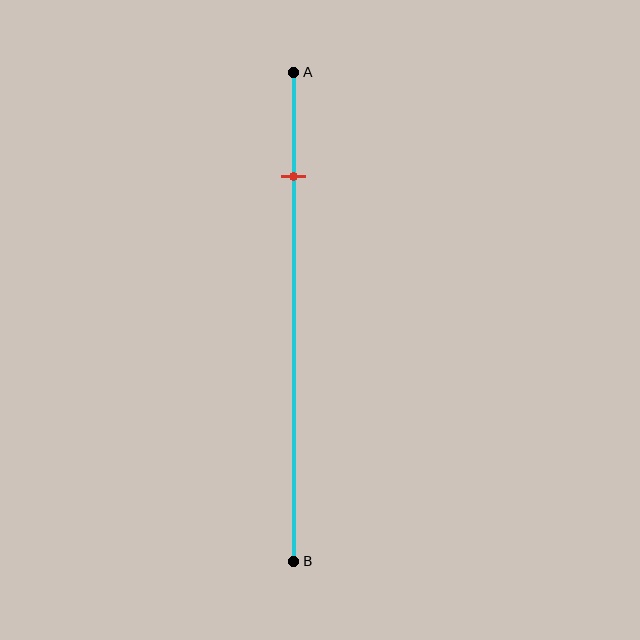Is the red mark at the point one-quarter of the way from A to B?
No, the mark is at about 20% from A, not at the 25% one-quarter point.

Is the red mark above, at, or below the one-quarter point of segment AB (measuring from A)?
The red mark is above the one-quarter point of segment AB.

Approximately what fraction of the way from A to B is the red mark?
The red mark is approximately 20% of the way from A to B.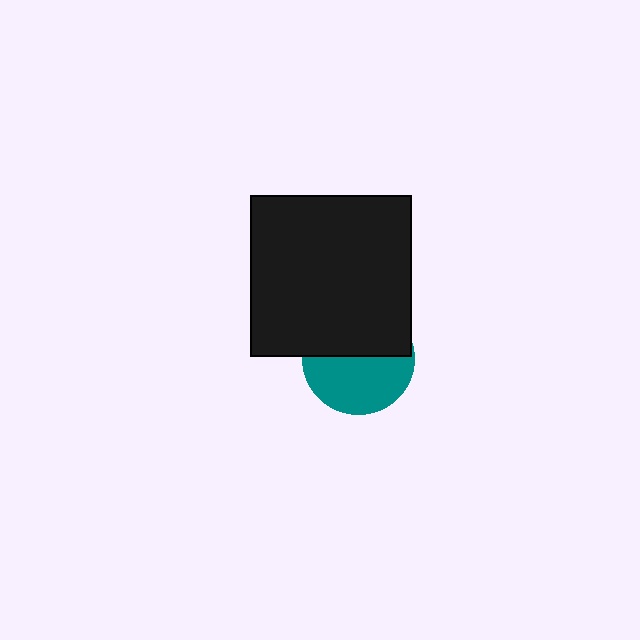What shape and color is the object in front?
The object in front is a black square.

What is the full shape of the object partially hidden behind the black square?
The partially hidden object is a teal circle.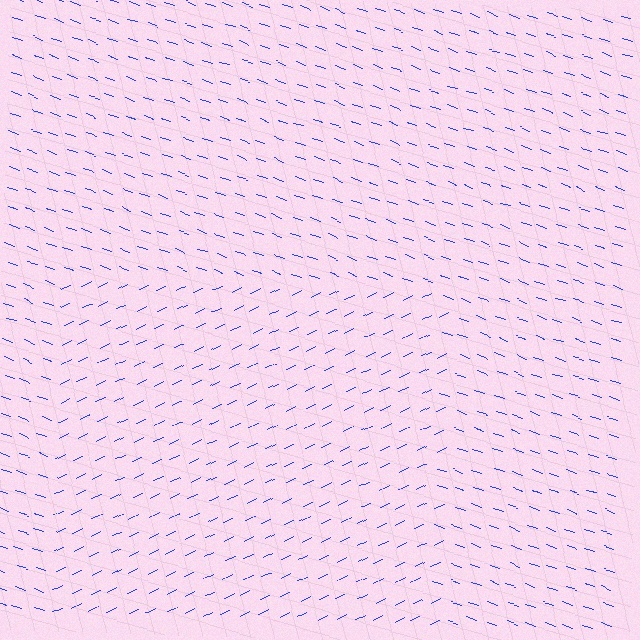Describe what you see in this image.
The image is filled with small blue line segments. A rectangle region in the image has lines oriented differently from the surrounding lines, creating a visible texture boundary.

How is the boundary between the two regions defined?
The boundary is defined purely by a change in line orientation (approximately 45 degrees difference). All lines are the same color and thickness.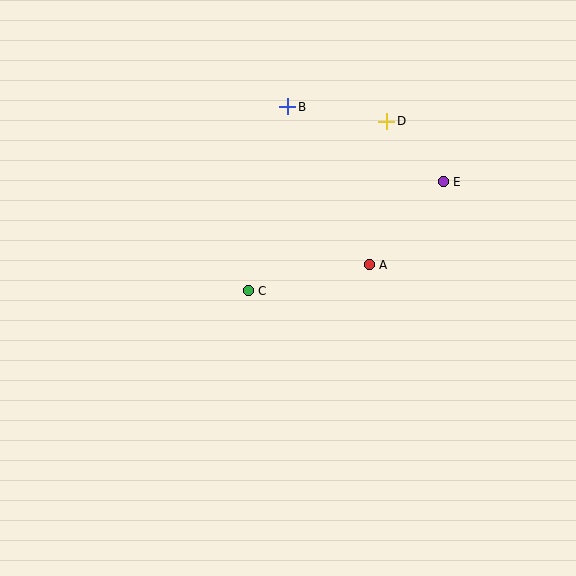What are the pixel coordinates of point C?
Point C is at (248, 291).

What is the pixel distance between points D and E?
The distance between D and E is 83 pixels.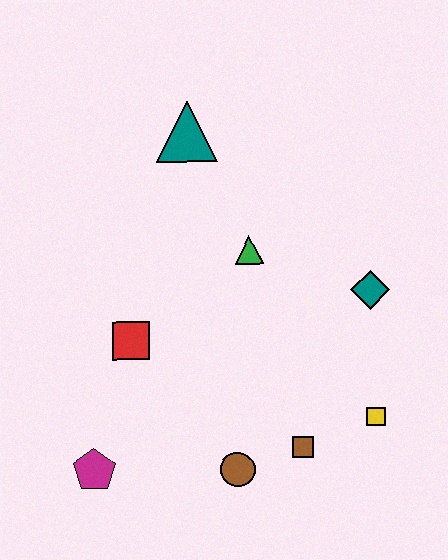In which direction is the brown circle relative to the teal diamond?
The brown circle is below the teal diamond.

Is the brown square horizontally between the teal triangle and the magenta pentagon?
No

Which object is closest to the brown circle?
The brown square is closest to the brown circle.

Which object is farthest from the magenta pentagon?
The teal triangle is farthest from the magenta pentagon.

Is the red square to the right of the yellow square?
No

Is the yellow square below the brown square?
No